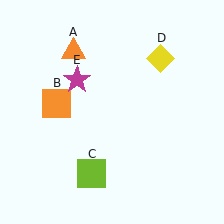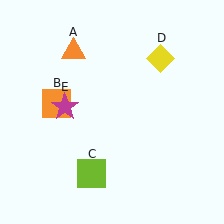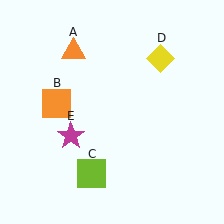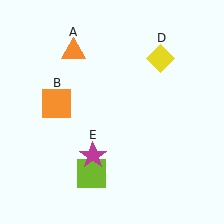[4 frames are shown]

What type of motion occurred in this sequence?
The magenta star (object E) rotated counterclockwise around the center of the scene.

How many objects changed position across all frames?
1 object changed position: magenta star (object E).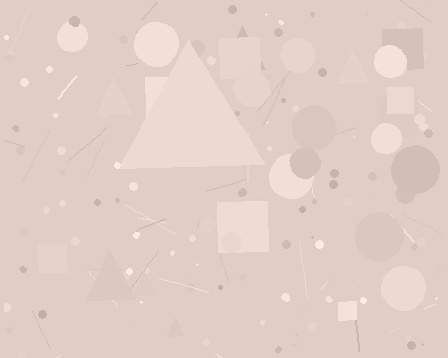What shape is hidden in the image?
A triangle is hidden in the image.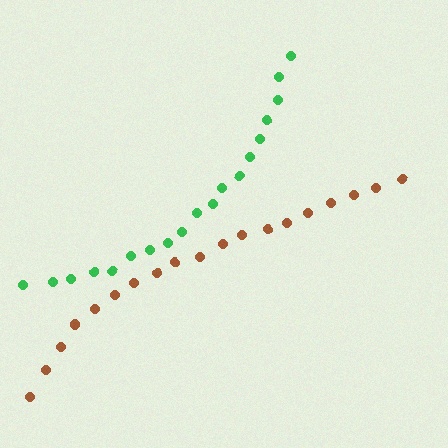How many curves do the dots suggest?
There are 2 distinct paths.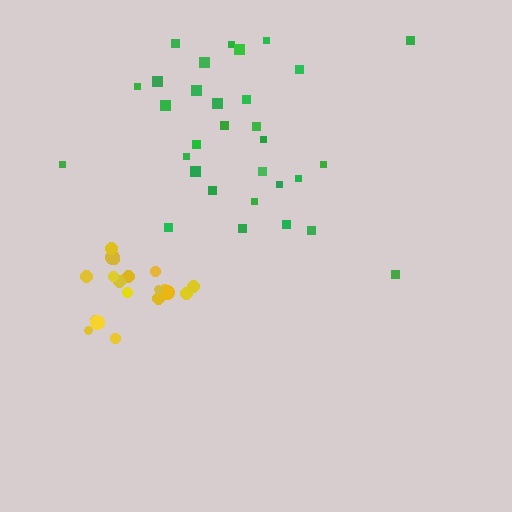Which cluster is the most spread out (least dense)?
Green.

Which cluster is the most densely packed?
Yellow.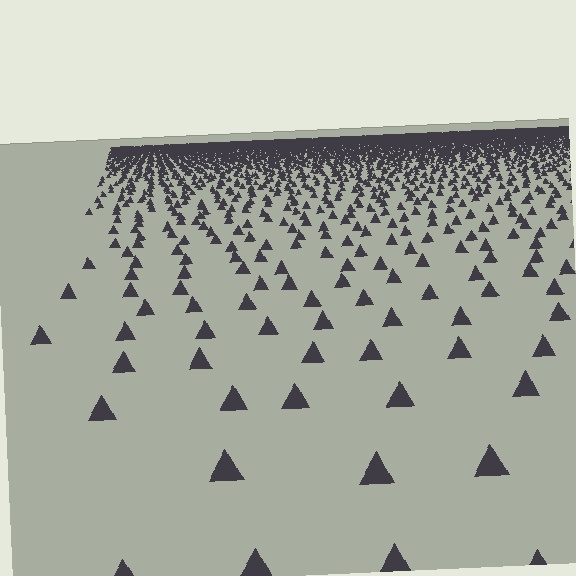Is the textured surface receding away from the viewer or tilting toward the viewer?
The surface is receding away from the viewer. Texture elements get smaller and denser toward the top.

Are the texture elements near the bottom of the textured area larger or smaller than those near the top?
Larger. Near the bottom, elements are closer to the viewer and appear at a bigger on-screen size.